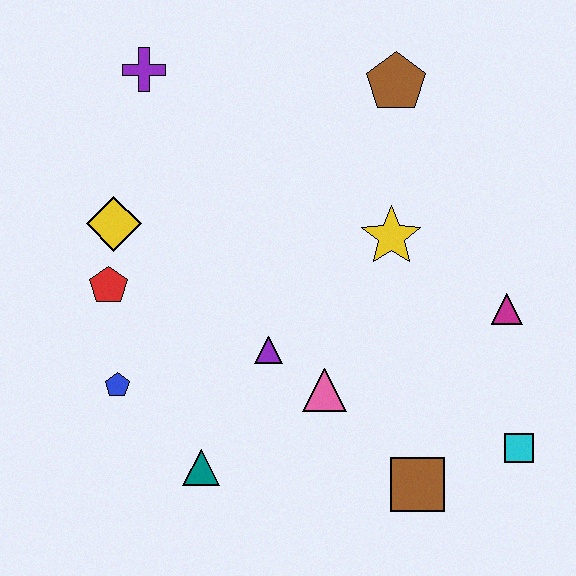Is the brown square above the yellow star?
No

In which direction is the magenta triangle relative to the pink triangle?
The magenta triangle is to the right of the pink triangle.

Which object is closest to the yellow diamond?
The red pentagon is closest to the yellow diamond.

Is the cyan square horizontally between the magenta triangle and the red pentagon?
No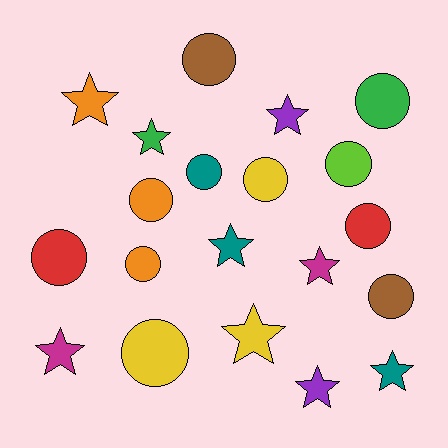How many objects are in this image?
There are 20 objects.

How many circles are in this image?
There are 11 circles.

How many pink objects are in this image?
There are no pink objects.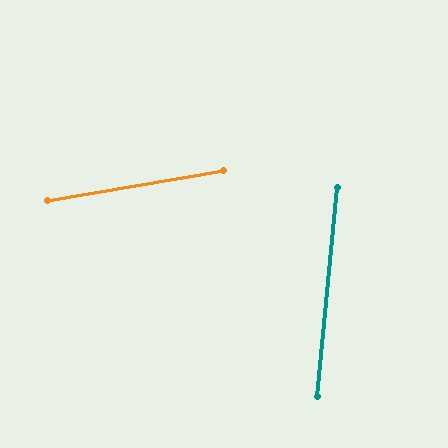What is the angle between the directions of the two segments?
Approximately 75 degrees.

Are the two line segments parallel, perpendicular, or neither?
Neither parallel nor perpendicular — they differ by about 75°.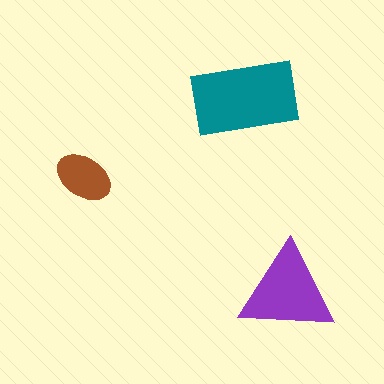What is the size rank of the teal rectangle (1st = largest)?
1st.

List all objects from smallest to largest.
The brown ellipse, the purple triangle, the teal rectangle.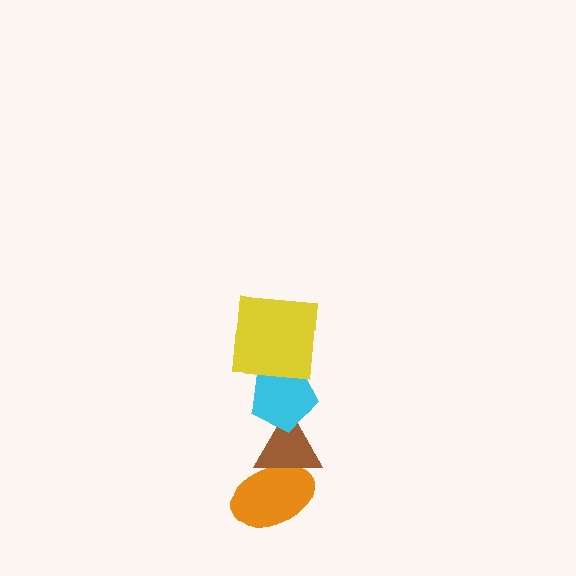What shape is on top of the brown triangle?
The cyan pentagon is on top of the brown triangle.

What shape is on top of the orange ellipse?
The brown triangle is on top of the orange ellipse.